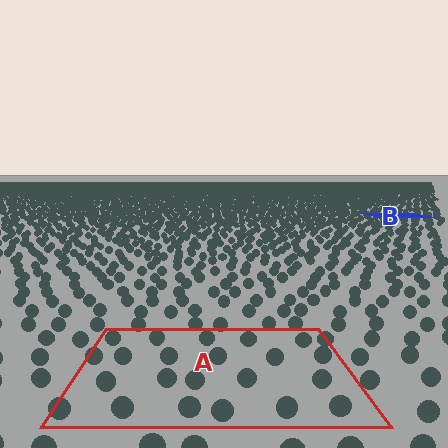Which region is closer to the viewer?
Region A is closer. The texture elements there are larger and more spread out.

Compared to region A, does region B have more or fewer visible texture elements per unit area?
Region B has more texture elements per unit area — they are packed more densely because it is farther away.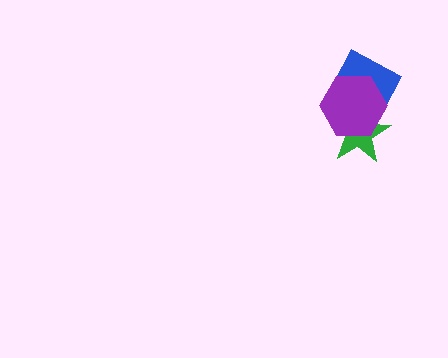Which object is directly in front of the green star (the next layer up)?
The blue diamond is directly in front of the green star.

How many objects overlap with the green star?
2 objects overlap with the green star.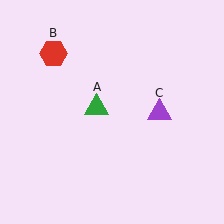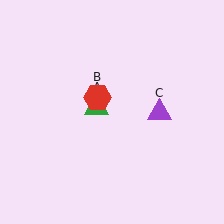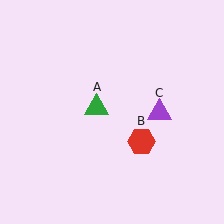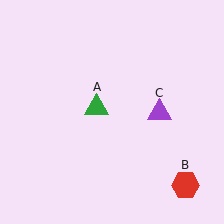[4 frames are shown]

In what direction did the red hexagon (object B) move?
The red hexagon (object B) moved down and to the right.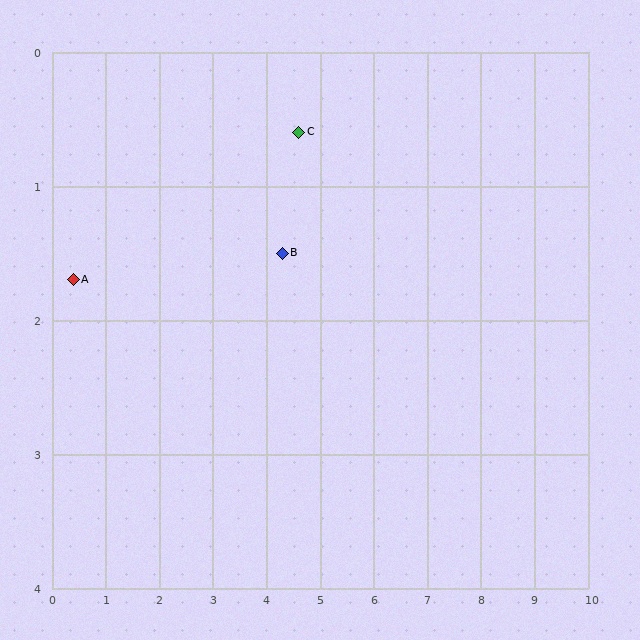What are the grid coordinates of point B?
Point B is at approximately (4.3, 1.5).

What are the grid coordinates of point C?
Point C is at approximately (4.6, 0.6).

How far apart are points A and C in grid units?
Points A and C are about 4.3 grid units apart.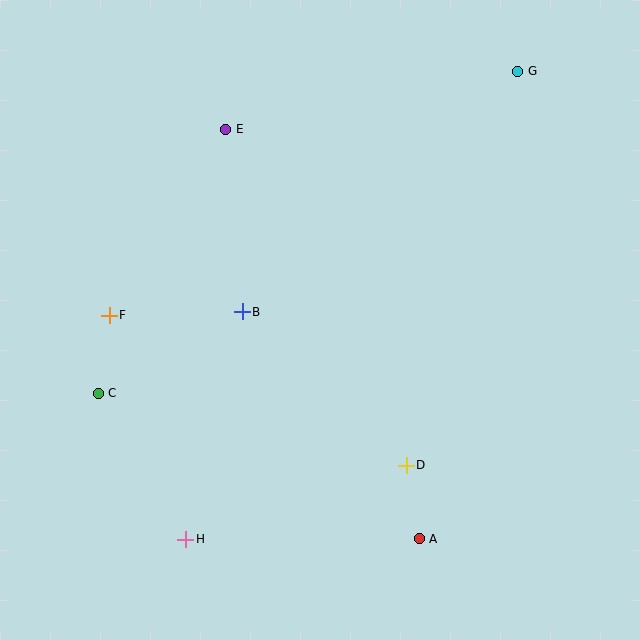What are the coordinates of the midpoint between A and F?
The midpoint between A and F is at (264, 427).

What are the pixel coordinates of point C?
Point C is at (98, 393).